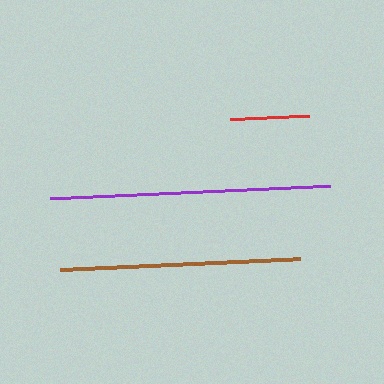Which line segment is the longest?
The purple line is the longest at approximately 280 pixels.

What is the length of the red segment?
The red segment is approximately 79 pixels long.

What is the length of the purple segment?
The purple segment is approximately 280 pixels long.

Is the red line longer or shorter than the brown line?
The brown line is longer than the red line.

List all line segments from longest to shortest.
From longest to shortest: purple, brown, red.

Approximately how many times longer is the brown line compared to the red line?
The brown line is approximately 3.1 times the length of the red line.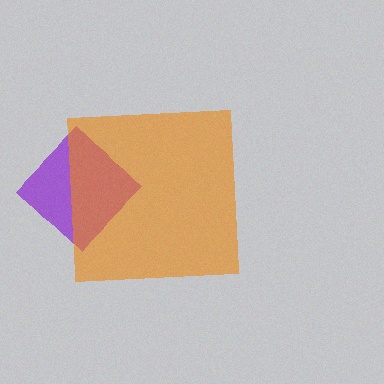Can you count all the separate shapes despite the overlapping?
Yes, there are 2 separate shapes.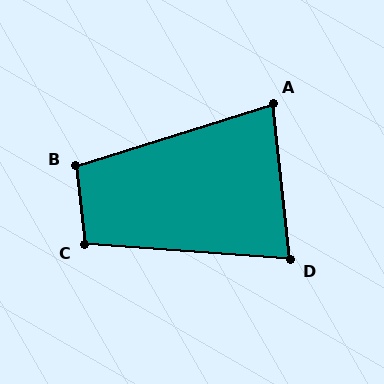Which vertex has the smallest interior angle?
A, at approximately 79 degrees.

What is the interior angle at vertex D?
Approximately 79 degrees (acute).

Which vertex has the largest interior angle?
C, at approximately 101 degrees.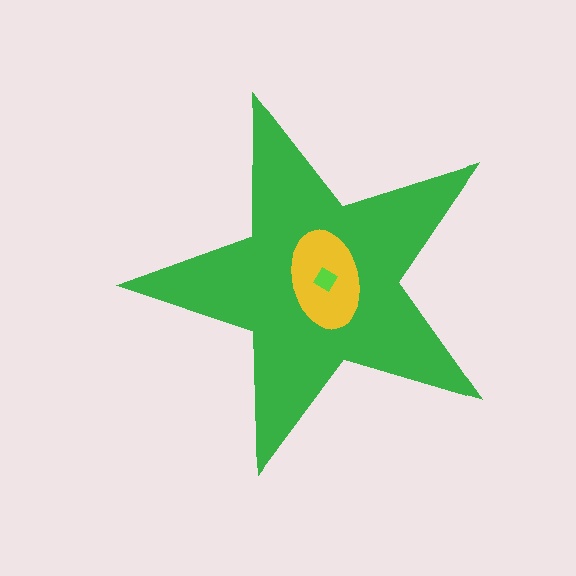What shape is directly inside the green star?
The yellow ellipse.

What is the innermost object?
The lime diamond.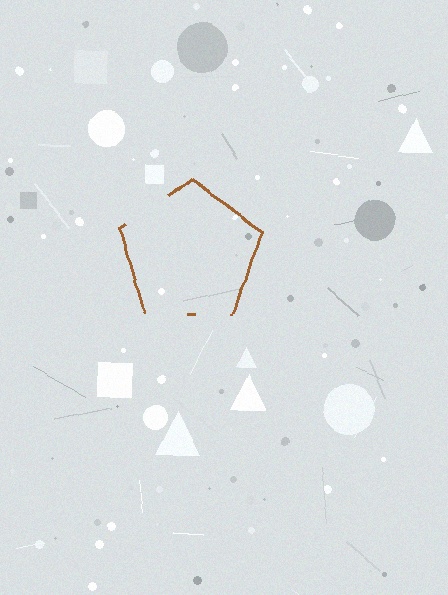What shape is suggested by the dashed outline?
The dashed outline suggests a pentagon.